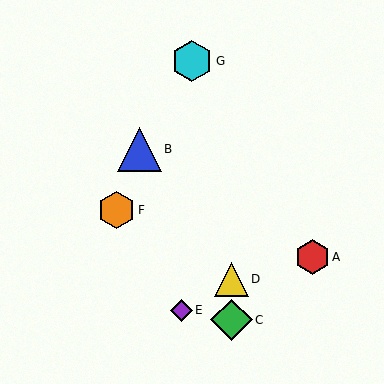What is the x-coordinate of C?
Object C is at x≈231.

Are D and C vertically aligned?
Yes, both are at x≈231.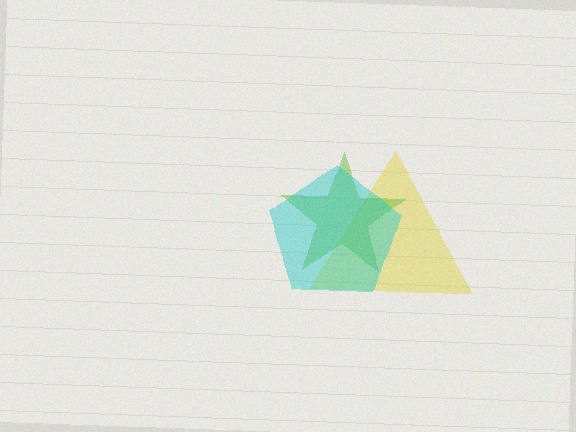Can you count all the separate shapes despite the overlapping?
Yes, there are 3 separate shapes.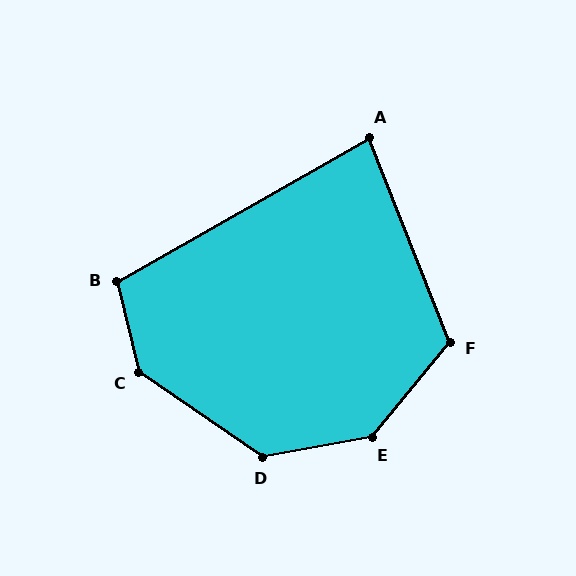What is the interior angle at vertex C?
Approximately 138 degrees (obtuse).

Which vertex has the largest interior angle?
E, at approximately 140 degrees.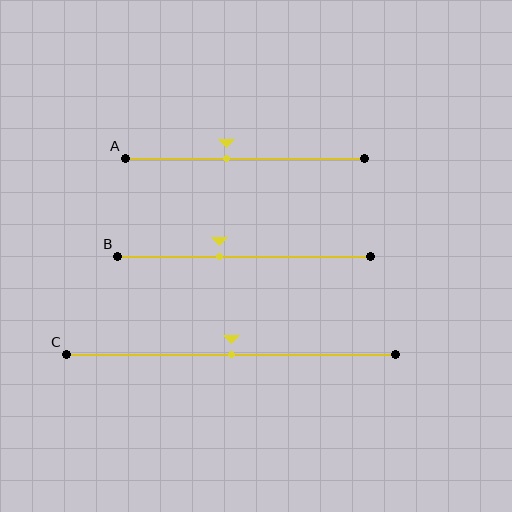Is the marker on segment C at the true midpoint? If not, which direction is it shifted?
Yes, the marker on segment C is at the true midpoint.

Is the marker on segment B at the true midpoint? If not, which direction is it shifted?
No, the marker on segment B is shifted to the left by about 10% of the segment length.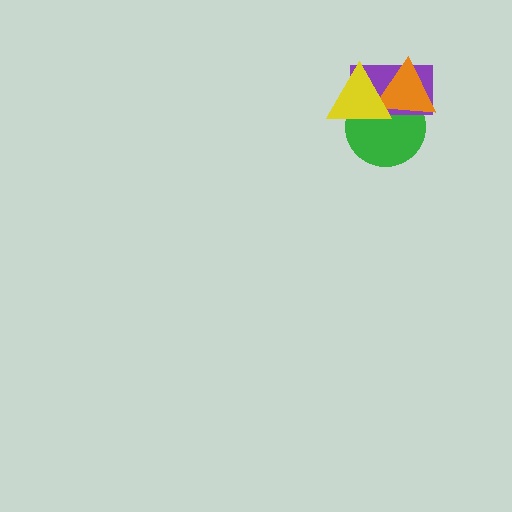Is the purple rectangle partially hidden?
Yes, it is partially covered by another shape.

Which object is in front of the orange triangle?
The yellow triangle is in front of the orange triangle.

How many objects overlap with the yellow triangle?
3 objects overlap with the yellow triangle.